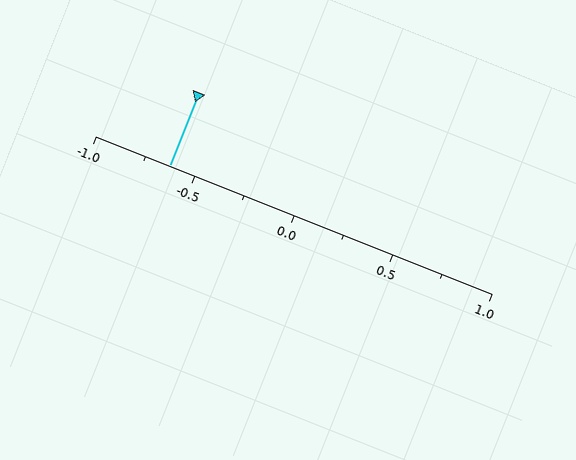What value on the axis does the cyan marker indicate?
The marker indicates approximately -0.62.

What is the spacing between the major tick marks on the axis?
The major ticks are spaced 0.5 apart.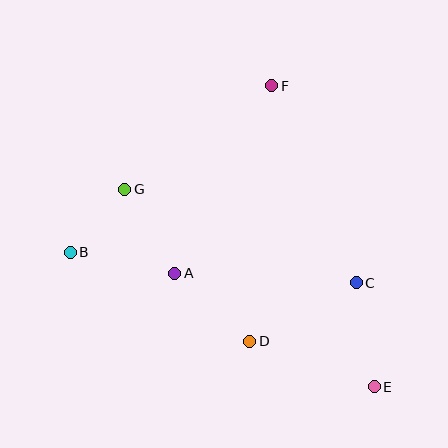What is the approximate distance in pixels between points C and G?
The distance between C and G is approximately 250 pixels.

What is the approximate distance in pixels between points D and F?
The distance between D and F is approximately 257 pixels.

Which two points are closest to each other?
Points B and G are closest to each other.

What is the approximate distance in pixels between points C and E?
The distance between C and E is approximately 106 pixels.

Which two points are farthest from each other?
Points B and E are farthest from each other.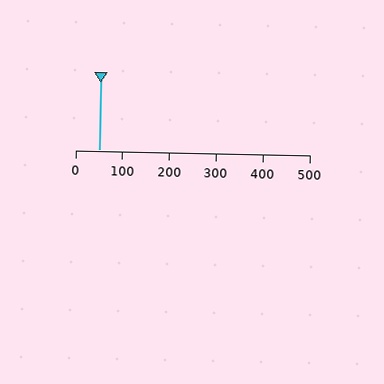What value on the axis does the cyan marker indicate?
The marker indicates approximately 50.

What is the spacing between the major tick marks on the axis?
The major ticks are spaced 100 apart.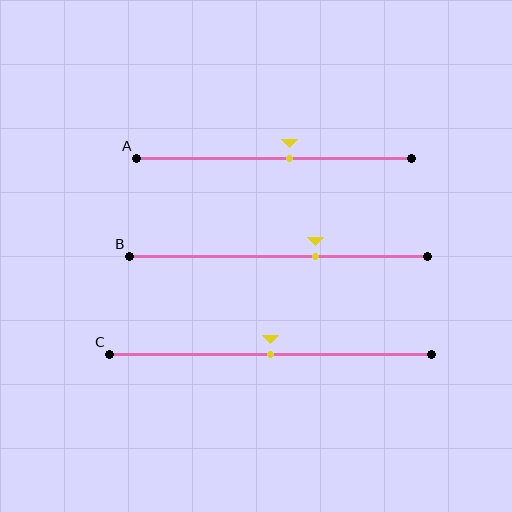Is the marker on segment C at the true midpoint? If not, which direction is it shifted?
Yes, the marker on segment C is at the true midpoint.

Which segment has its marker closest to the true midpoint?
Segment C has its marker closest to the true midpoint.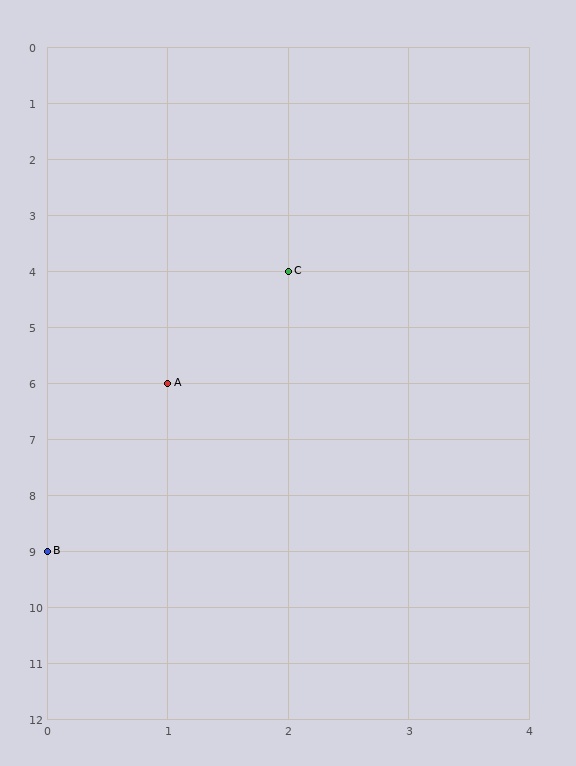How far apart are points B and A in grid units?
Points B and A are 1 column and 3 rows apart (about 3.2 grid units diagonally).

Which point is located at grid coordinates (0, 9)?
Point B is at (0, 9).